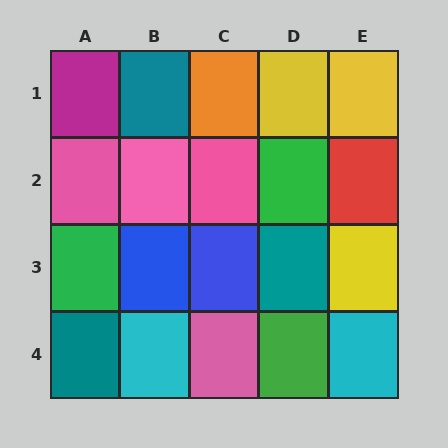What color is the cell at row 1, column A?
Magenta.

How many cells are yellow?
3 cells are yellow.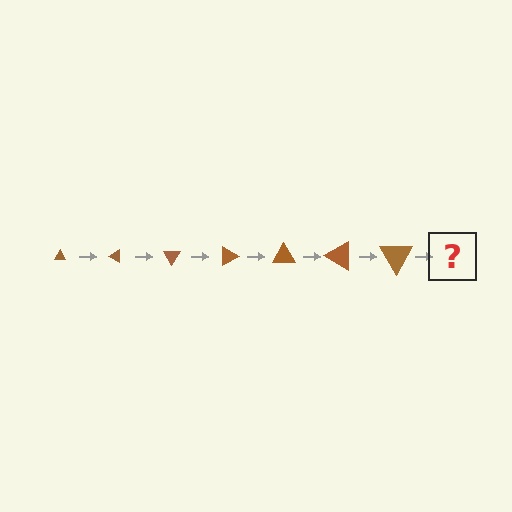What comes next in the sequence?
The next element should be a triangle, larger than the previous one and rotated 210 degrees from the start.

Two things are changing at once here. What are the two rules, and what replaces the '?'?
The two rules are that the triangle grows larger each step and it rotates 30 degrees each step. The '?' should be a triangle, larger than the previous one and rotated 210 degrees from the start.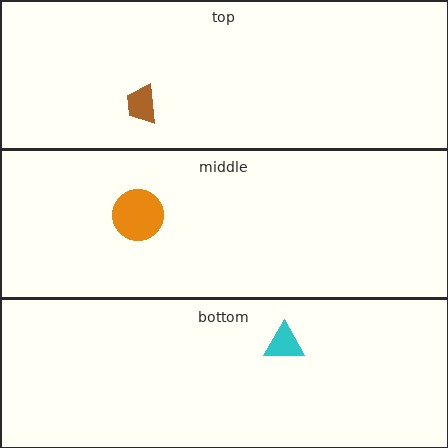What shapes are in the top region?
The brown trapezoid.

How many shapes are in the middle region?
1.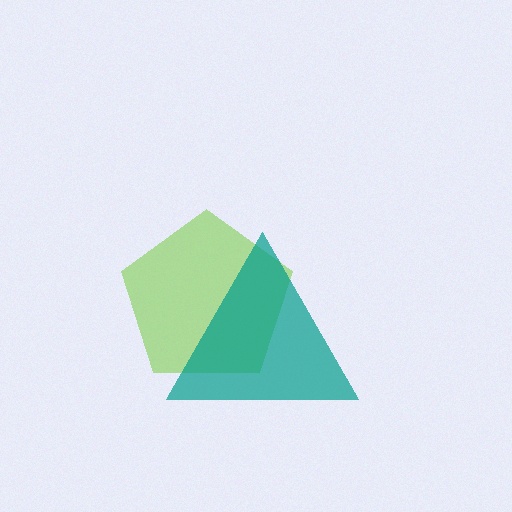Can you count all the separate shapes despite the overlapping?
Yes, there are 2 separate shapes.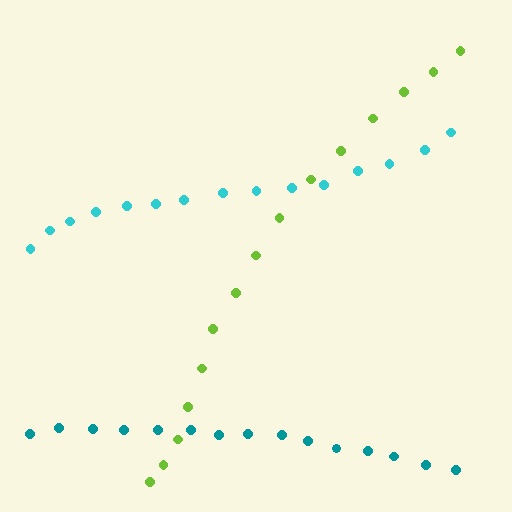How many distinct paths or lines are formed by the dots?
There are 3 distinct paths.